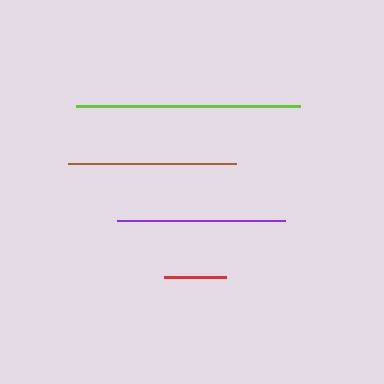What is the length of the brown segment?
The brown segment is approximately 168 pixels long.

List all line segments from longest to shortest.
From longest to shortest: lime, purple, brown, red.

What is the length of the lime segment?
The lime segment is approximately 224 pixels long.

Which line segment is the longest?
The lime line is the longest at approximately 224 pixels.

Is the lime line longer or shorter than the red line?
The lime line is longer than the red line.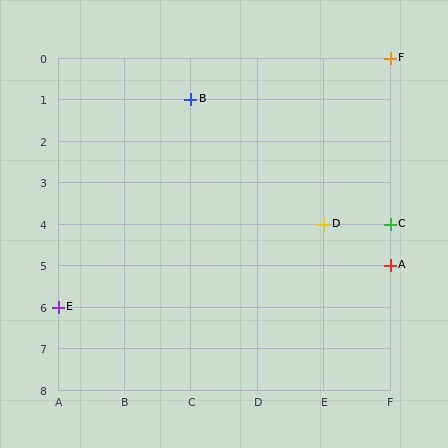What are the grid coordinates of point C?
Point C is at grid coordinates (F, 4).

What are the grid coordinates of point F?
Point F is at grid coordinates (F, 0).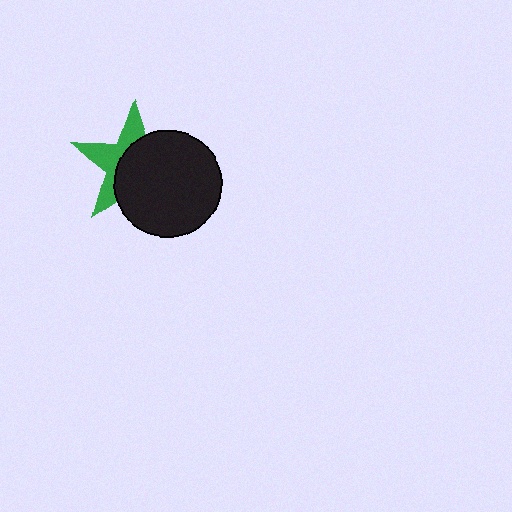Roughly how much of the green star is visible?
A small part of it is visible (roughly 41%).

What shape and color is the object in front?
The object in front is a black circle.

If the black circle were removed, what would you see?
You would see the complete green star.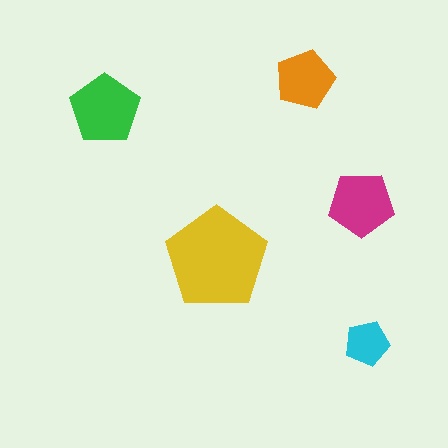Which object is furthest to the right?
The cyan pentagon is rightmost.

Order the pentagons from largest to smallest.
the yellow one, the green one, the magenta one, the orange one, the cyan one.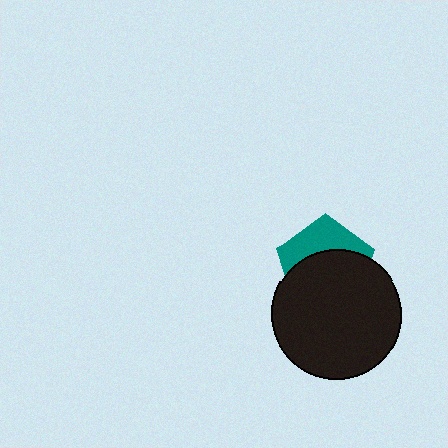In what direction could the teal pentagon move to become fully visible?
The teal pentagon could move up. That would shift it out from behind the black circle entirely.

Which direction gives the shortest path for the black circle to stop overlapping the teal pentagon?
Moving down gives the shortest separation.